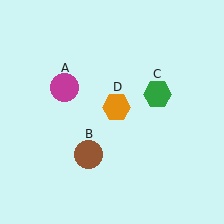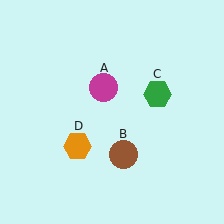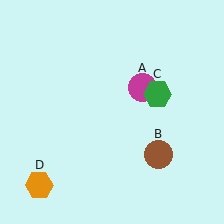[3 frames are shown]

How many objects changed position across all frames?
3 objects changed position: magenta circle (object A), brown circle (object B), orange hexagon (object D).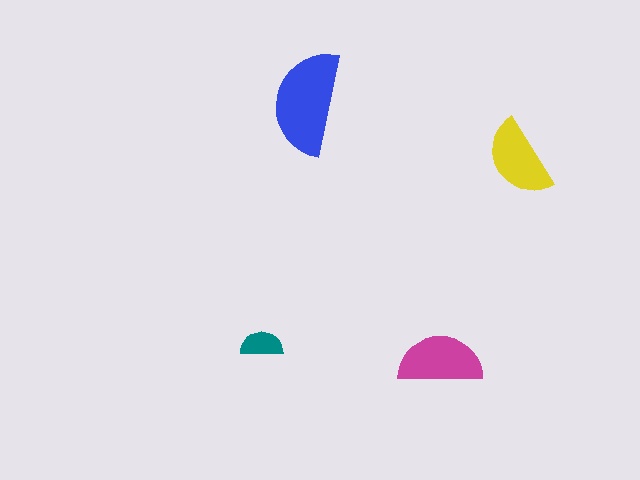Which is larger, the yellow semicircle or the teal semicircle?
The yellow one.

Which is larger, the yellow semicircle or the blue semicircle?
The blue one.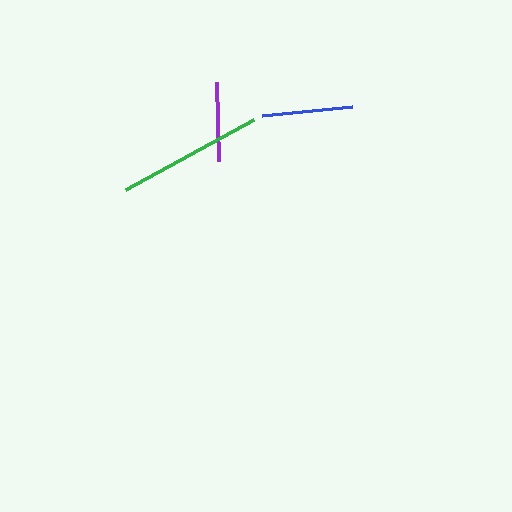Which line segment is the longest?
The green line is the longest at approximately 146 pixels.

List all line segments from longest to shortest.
From longest to shortest: green, blue, purple.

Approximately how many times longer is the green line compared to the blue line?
The green line is approximately 1.6 times the length of the blue line.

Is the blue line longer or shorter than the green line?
The green line is longer than the blue line.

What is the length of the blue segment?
The blue segment is approximately 91 pixels long.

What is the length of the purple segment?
The purple segment is approximately 79 pixels long.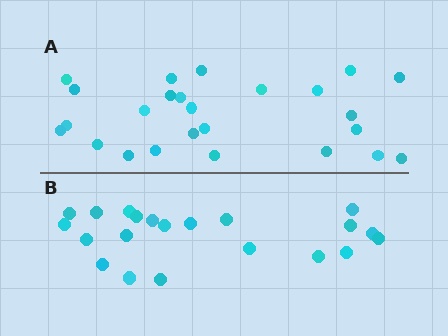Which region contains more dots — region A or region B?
Region A (the top region) has more dots.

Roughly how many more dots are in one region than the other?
Region A has about 4 more dots than region B.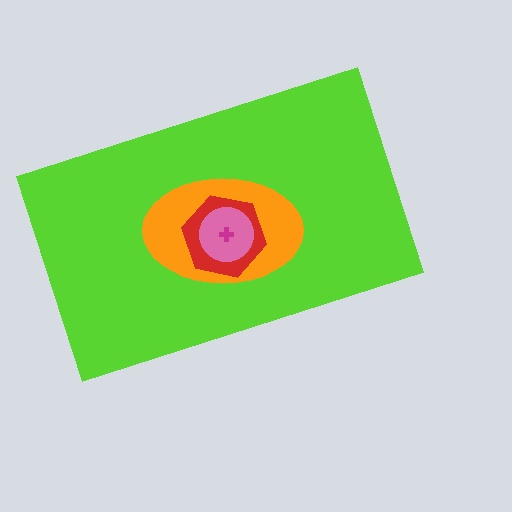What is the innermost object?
The magenta cross.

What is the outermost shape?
The lime rectangle.